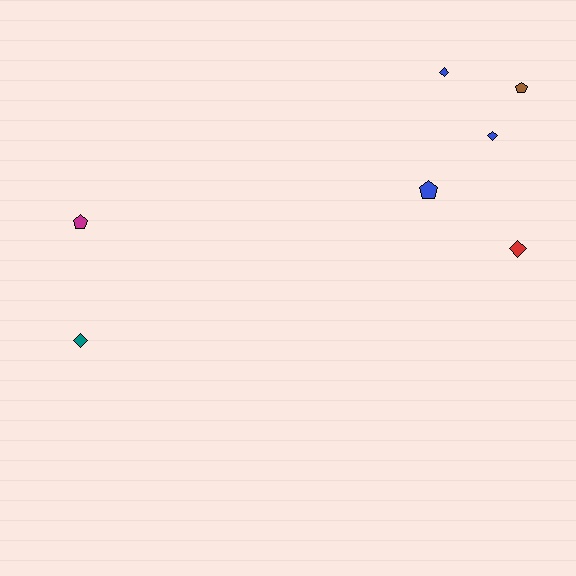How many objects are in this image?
There are 7 objects.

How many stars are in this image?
There are no stars.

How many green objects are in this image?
There are no green objects.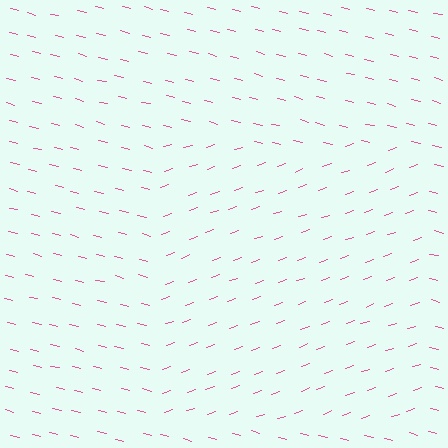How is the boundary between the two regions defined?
The boundary is defined purely by a change in line orientation (approximately 34 degrees difference). All lines are the same color and thickness.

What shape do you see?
I see a rectangle.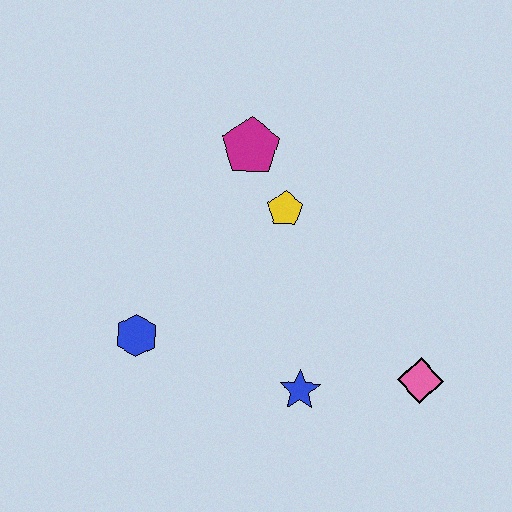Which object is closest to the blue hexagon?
The blue star is closest to the blue hexagon.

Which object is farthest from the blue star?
The magenta pentagon is farthest from the blue star.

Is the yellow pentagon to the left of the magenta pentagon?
No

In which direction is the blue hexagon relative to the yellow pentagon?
The blue hexagon is to the left of the yellow pentagon.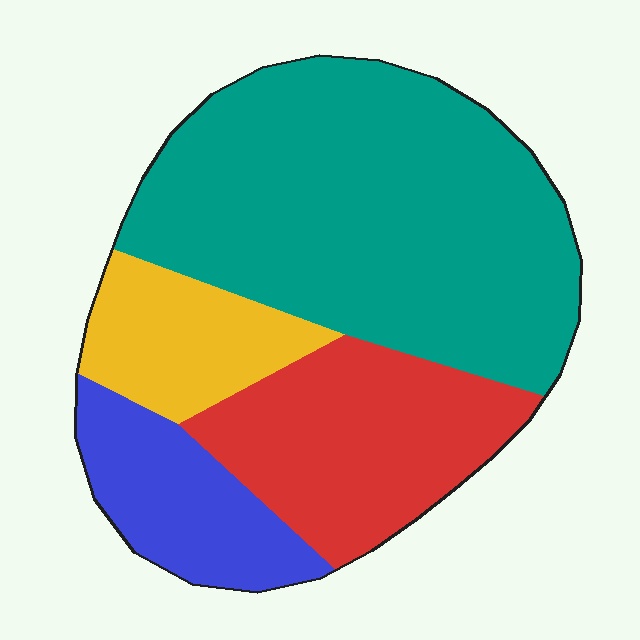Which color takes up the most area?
Teal, at roughly 50%.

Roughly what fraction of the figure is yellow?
Yellow takes up about one eighth (1/8) of the figure.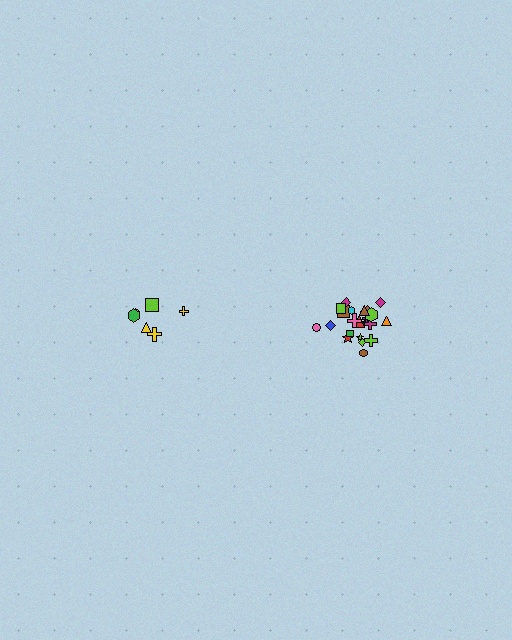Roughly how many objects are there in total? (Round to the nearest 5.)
Roughly 30 objects in total.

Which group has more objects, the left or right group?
The right group.